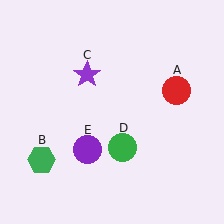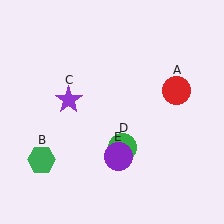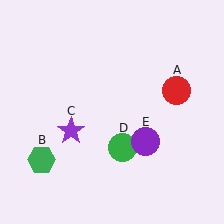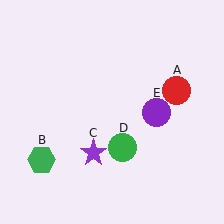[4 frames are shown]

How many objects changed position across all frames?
2 objects changed position: purple star (object C), purple circle (object E).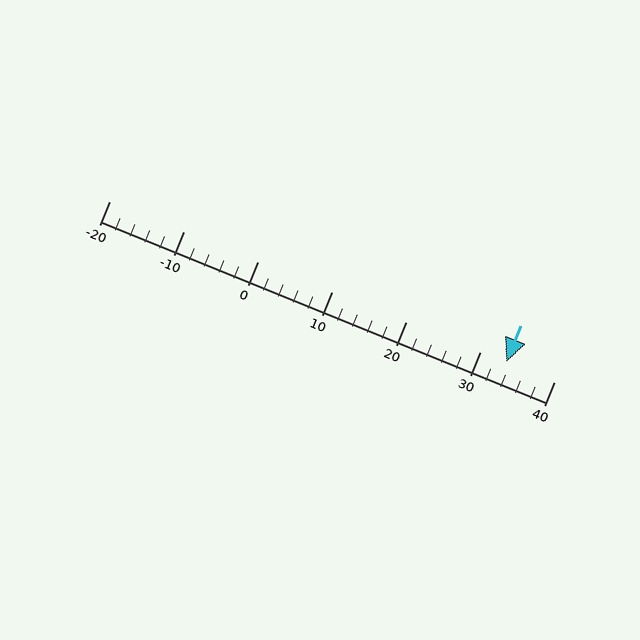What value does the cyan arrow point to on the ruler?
The cyan arrow points to approximately 34.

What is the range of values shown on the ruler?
The ruler shows values from -20 to 40.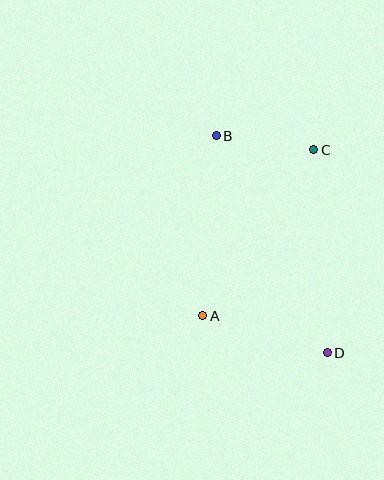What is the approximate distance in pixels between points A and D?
The distance between A and D is approximately 130 pixels.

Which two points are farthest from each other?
Points B and D are farthest from each other.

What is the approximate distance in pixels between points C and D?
The distance between C and D is approximately 204 pixels.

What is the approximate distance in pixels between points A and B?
The distance between A and B is approximately 180 pixels.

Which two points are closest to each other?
Points B and C are closest to each other.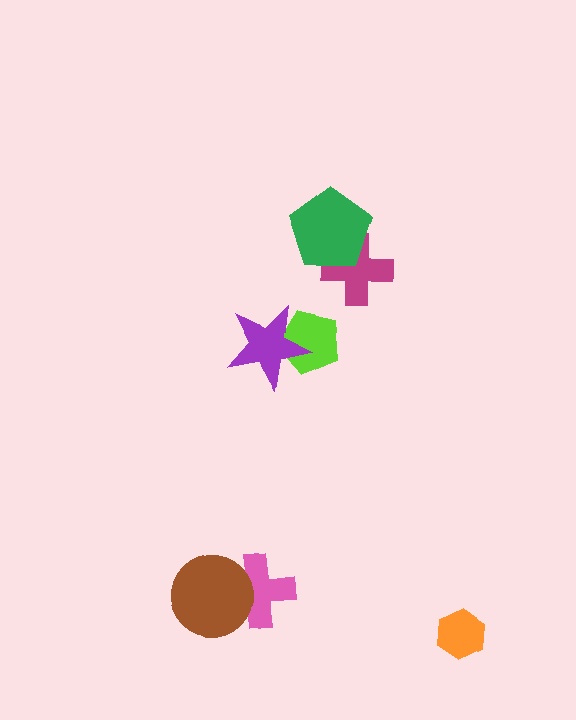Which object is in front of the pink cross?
The brown circle is in front of the pink cross.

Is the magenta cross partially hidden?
Yes, it is partially covered by another shape.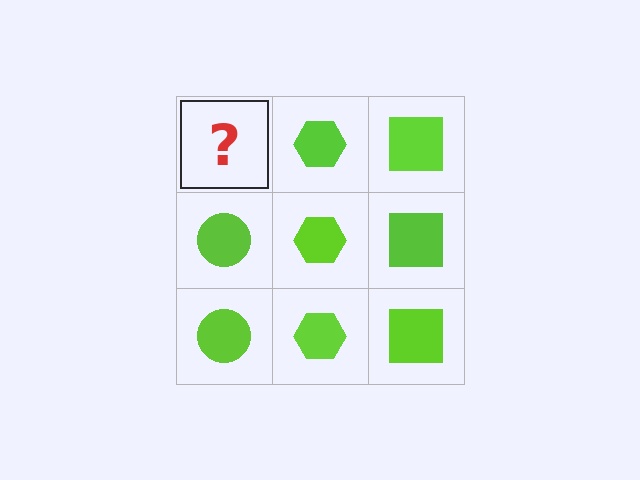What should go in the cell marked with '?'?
The missing cell should contain a lime circle.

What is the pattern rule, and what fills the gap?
The rule is that each column has a consistent shape. The gap should be filled with a lime circle.